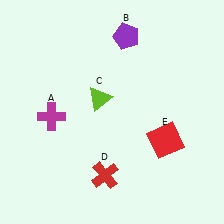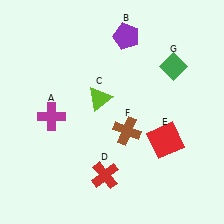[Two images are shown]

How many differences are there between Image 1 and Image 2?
There are 2 differences between the two images.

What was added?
A brown cross (F), a green diamond (G) were added in Image 2.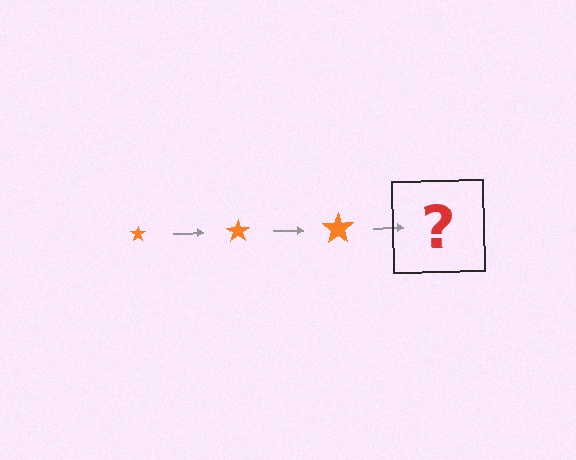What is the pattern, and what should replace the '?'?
The pattern is that the star gets progressively larger each step. The '?' should be an orange star, larger than the previous one.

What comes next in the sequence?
The next element should be an orange star, larger than the previous one.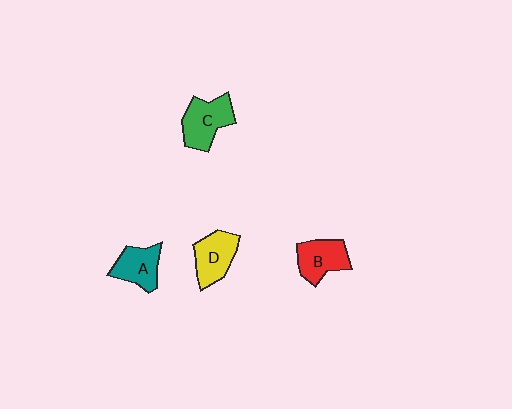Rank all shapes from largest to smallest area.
From largest to smallest: C (green), D (yellow), B (red), A (teal).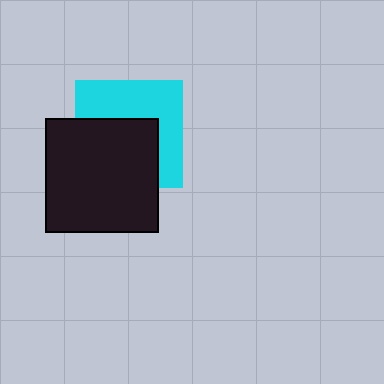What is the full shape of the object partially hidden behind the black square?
The partially hidden object is a cyan square.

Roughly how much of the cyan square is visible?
About half of it is visible (roughly 50%).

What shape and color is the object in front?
The object in front is a black square.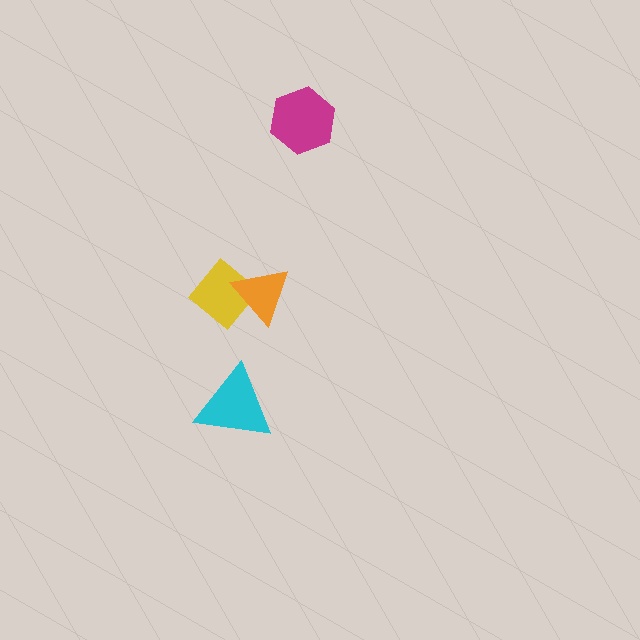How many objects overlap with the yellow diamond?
1 object overlaps with the yellow diamond.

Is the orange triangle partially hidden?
No, no other shape covers it.